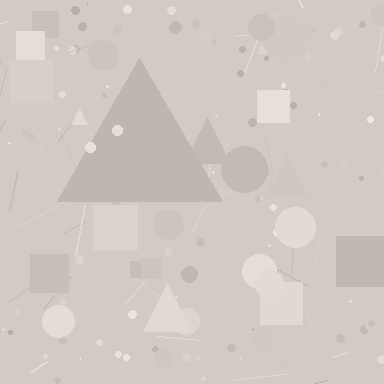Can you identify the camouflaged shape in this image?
The camouflaged shape is a triangle.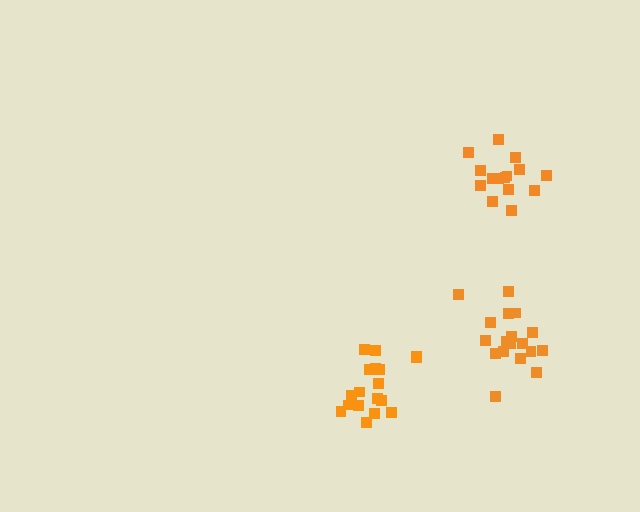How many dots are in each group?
Group 1: 18 dots, Group 2: 18 dots, Group 3: 15 dots (51 total).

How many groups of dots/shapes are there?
There are 3 groups.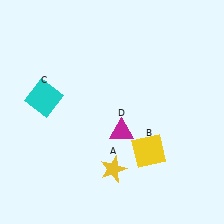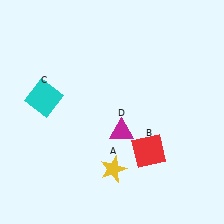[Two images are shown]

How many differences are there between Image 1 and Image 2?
There is 1 difference between the two images.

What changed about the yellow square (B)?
In Image 1, B is yellow. In Image 2, it changed to red.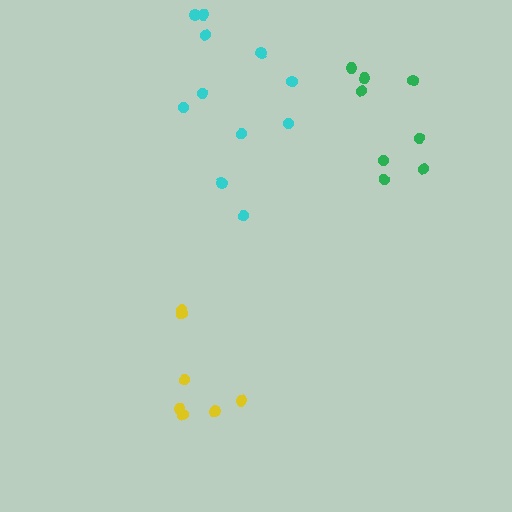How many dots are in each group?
Group 1: 7 dots, Group 2: 11 dots, Group 3: 8 dots (26 total).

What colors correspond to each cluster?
The clusters are colored: yellow, cyan, green.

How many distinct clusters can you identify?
There are 3 distinct clusters.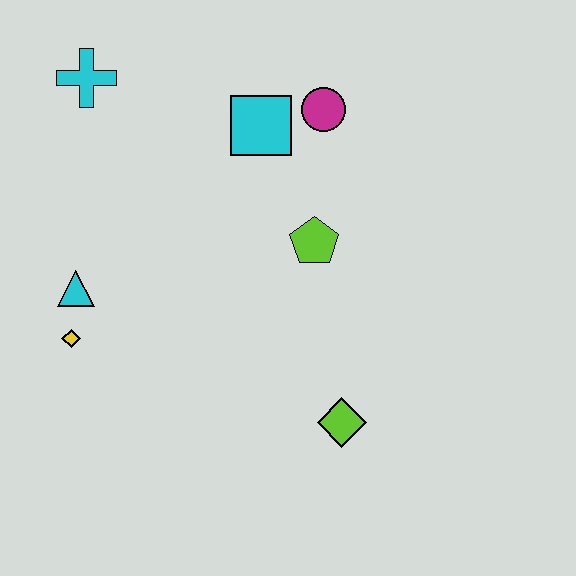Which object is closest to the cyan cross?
The cyan square is closest to the cyan cross.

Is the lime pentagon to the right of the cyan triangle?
Yes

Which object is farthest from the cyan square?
The lime diamond is farthest from the cyan square.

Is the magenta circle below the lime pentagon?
No